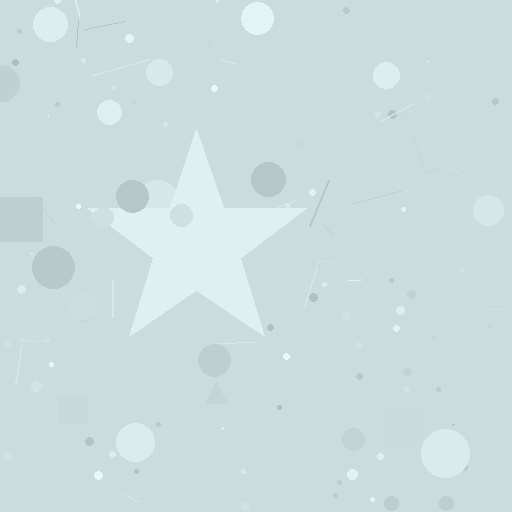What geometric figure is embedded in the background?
A star is embedded in the background.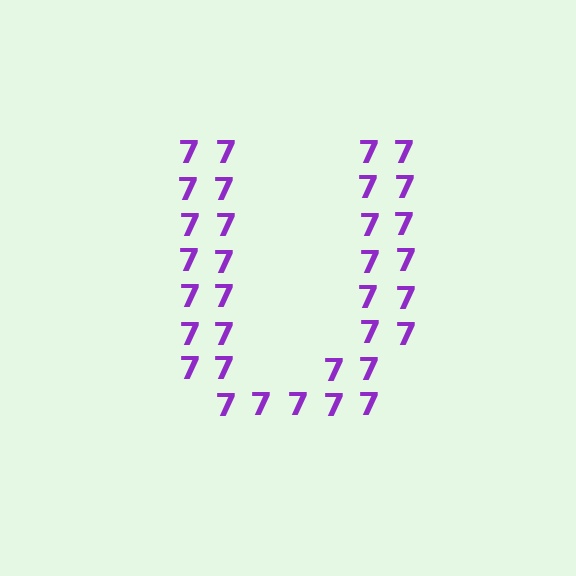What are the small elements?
The small elements are digit 7's.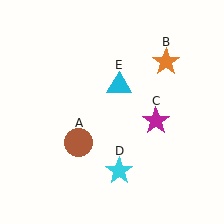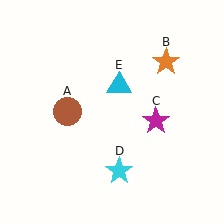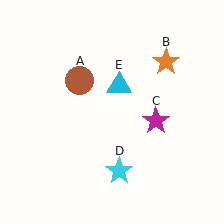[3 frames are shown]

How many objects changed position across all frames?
1 object changed position: brown circle (object A).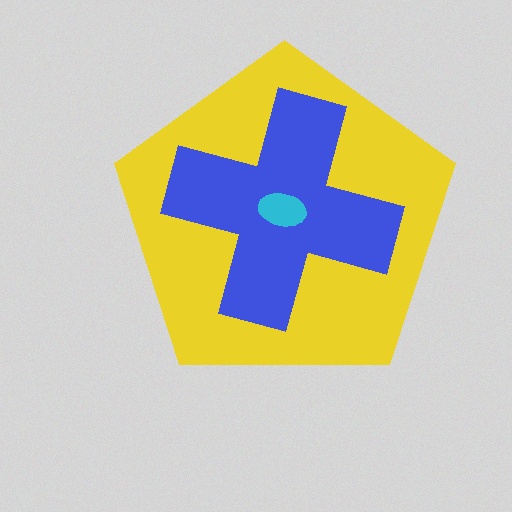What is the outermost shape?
The yellow pentagon.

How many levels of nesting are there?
3.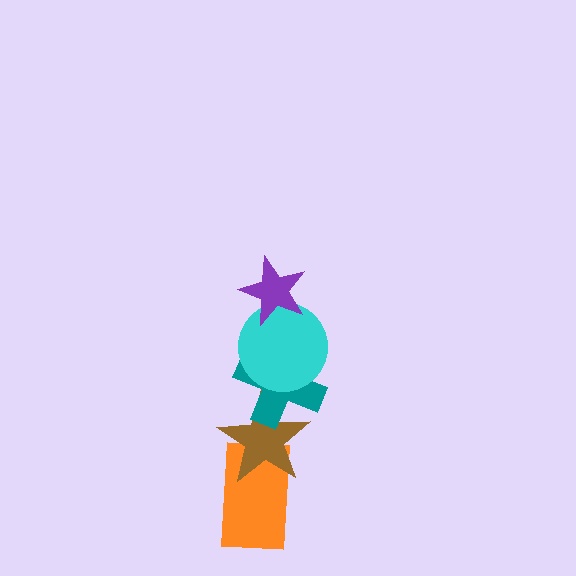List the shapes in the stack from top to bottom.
From top to bottom: the purple star, the cyan circle, the teal cross, the brown star, the orange rectangle.